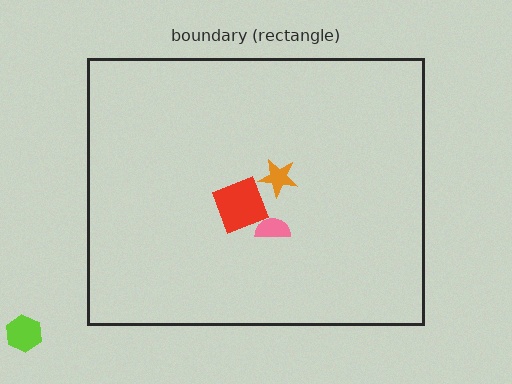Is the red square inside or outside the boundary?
Inside.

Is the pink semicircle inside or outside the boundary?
Inside.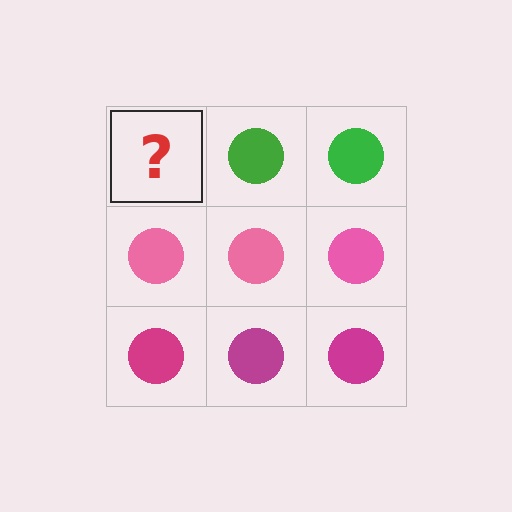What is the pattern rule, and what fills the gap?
The rule is that each row has a consistent color. The gap should be filled with a green circle.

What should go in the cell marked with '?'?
The missing cell should contain a green circle.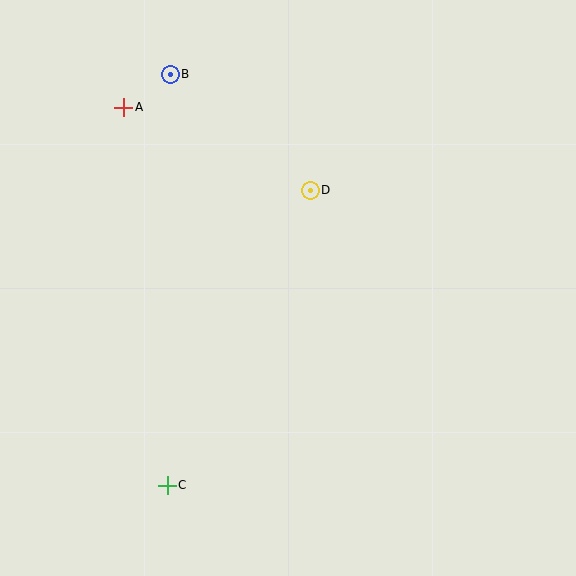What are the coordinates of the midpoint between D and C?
The midpoint between D and C is at (239, 338).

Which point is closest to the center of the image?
Point D at (310, 190) is closest to the center.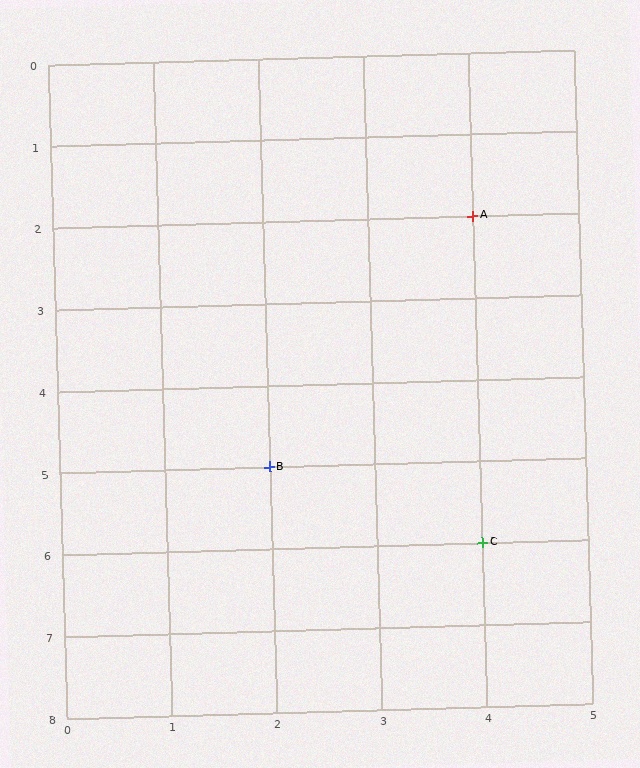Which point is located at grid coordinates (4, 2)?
Point A is at (4, 2).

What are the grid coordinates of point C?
Point C is at grid coordinates (4, 6).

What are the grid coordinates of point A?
Point A is at grid coordinates (4, 2).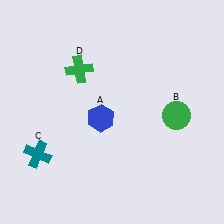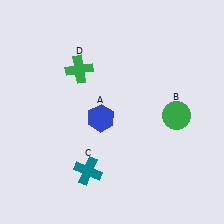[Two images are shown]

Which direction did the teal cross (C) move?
The teal cross (C) moved right.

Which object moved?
The teal cross (C) moved right.